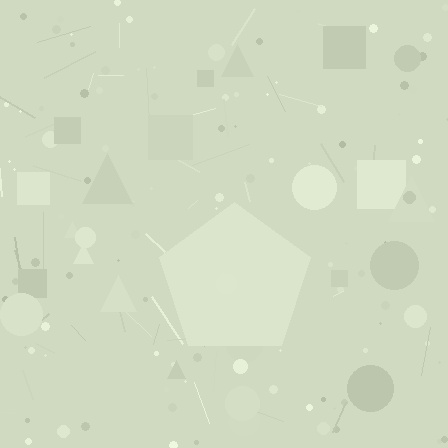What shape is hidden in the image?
A pentagon is hidden in the image.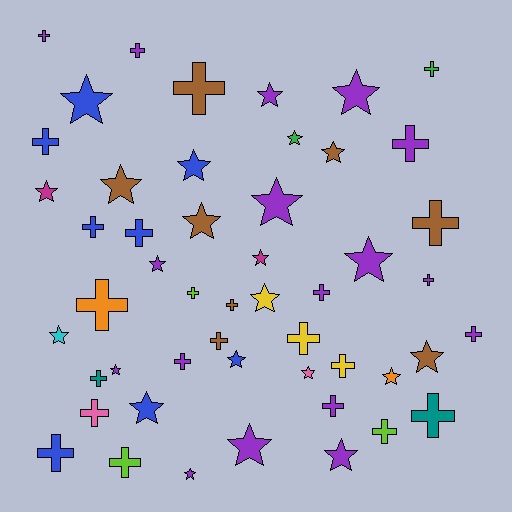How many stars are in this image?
There are 24 stars.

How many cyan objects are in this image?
There is 1 cyan object.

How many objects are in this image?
There are 50 objects.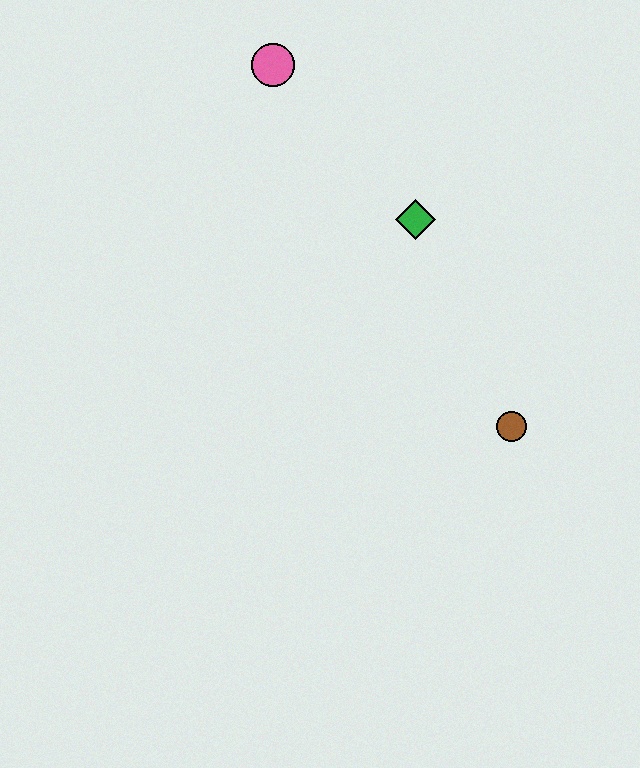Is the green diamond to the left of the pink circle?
No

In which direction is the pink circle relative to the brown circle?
The pink circle is above the brown circle.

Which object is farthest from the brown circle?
The pink circle is farthest from the brown circle.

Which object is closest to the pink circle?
The green diamond is closest to the pink circle.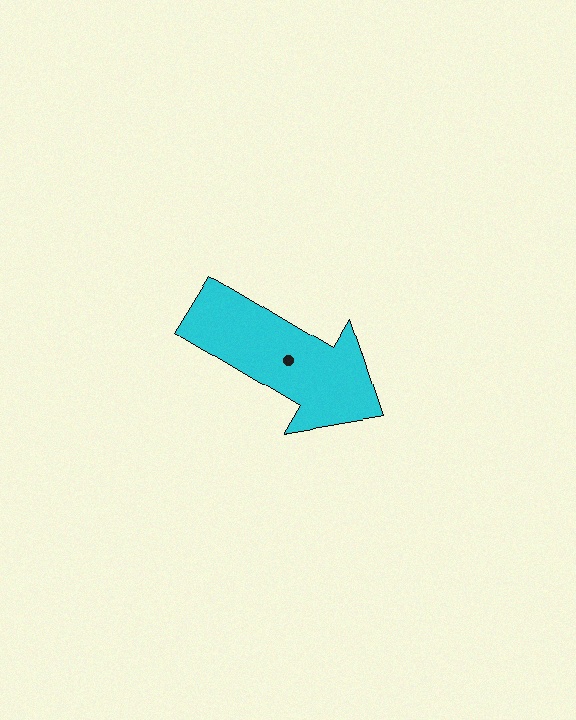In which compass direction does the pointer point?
Southeast.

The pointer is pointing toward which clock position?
Roughly 4 o'clock.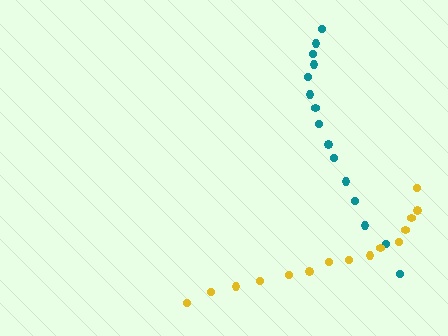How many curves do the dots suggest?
There are 2 distinct paths.